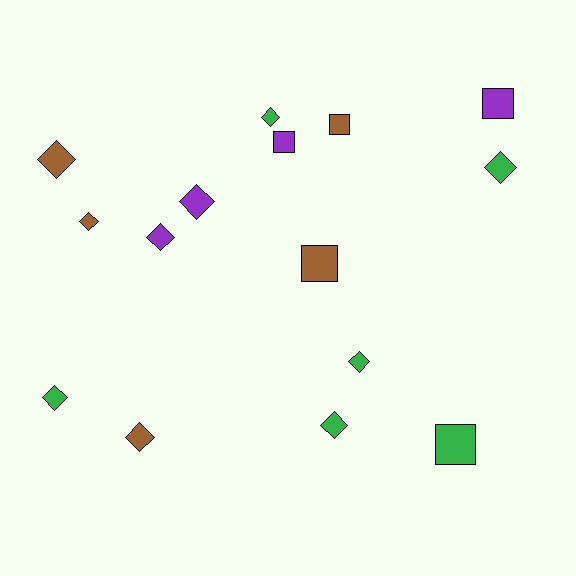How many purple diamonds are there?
There are 2 purple diamonds.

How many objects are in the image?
There are 15 objects.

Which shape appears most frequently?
Diamond, with 10 objects.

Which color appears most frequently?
Green, with 6 objects.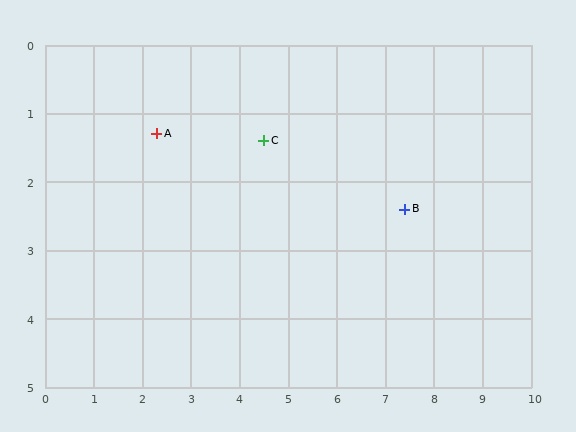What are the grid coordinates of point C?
Point C is at approximately (4.5, 1.4).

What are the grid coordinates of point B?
Point B is at approximately (7.4, 2.4).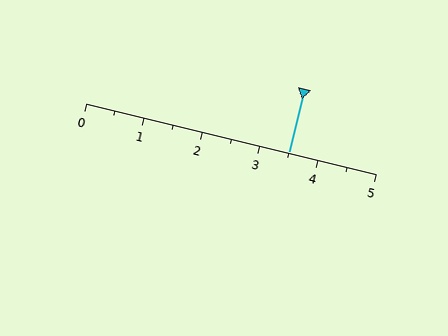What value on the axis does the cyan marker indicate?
The marker indicates approximately 3.5.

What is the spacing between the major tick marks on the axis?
The major ticks are spaced 1 apart.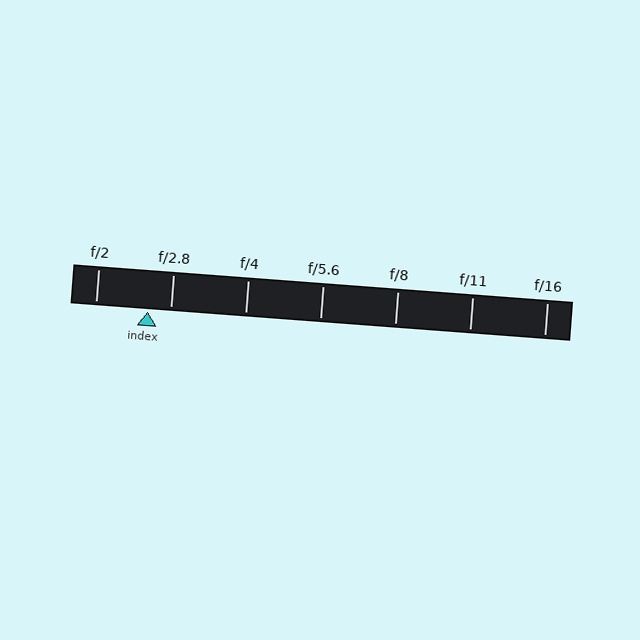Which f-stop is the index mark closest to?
The index mark is closest to f/2.8.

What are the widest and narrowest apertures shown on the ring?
The widest aperture shown is f/2 and the narrowest is f/16.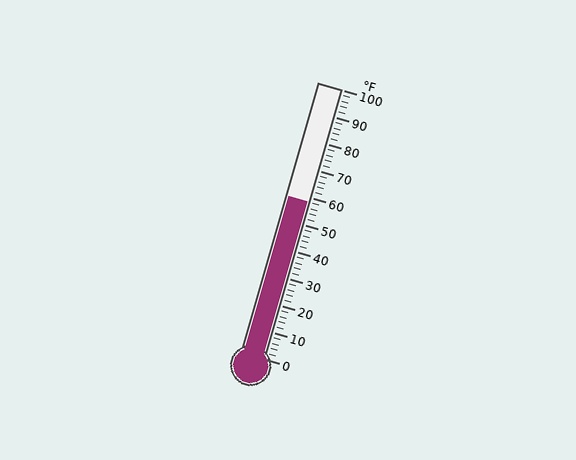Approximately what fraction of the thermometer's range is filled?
The thermometer is filled to approximately 60% of its range.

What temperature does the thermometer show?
The thermometer shows approximately 58°F.